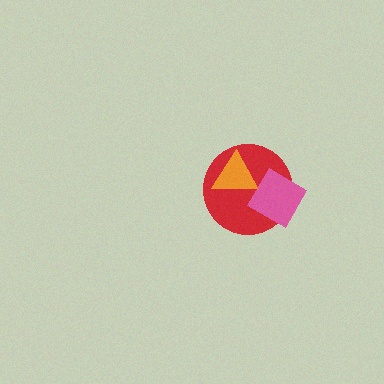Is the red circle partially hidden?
Yes, it is partially covered by another shape.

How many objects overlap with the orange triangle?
2 objects overlap with the orange triangle.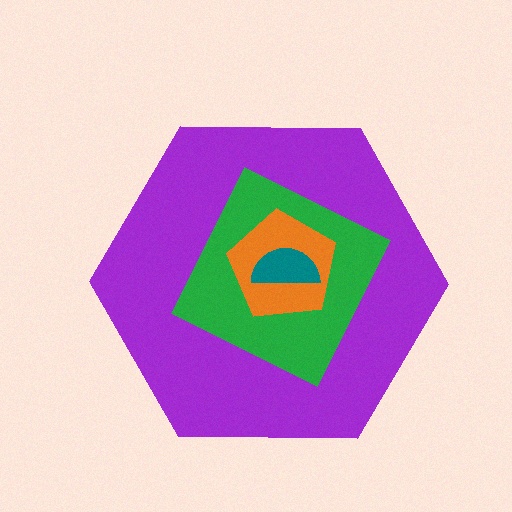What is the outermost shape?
The purple hexagon.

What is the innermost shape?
The teal semicircle.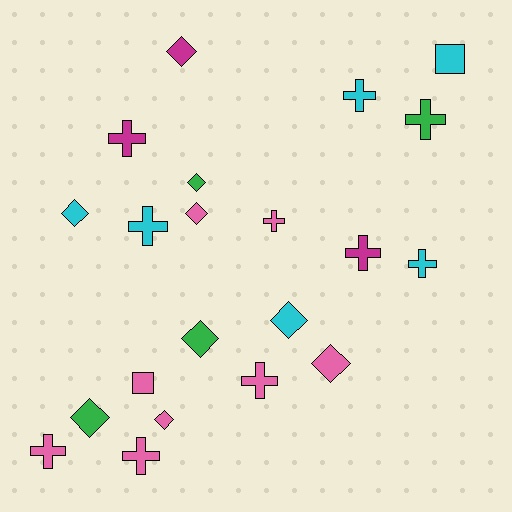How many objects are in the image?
There are 21 objects.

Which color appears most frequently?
Pink, with 8 objects.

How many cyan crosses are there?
There are 3 cyan crosses.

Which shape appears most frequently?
Cross, with 10 objects.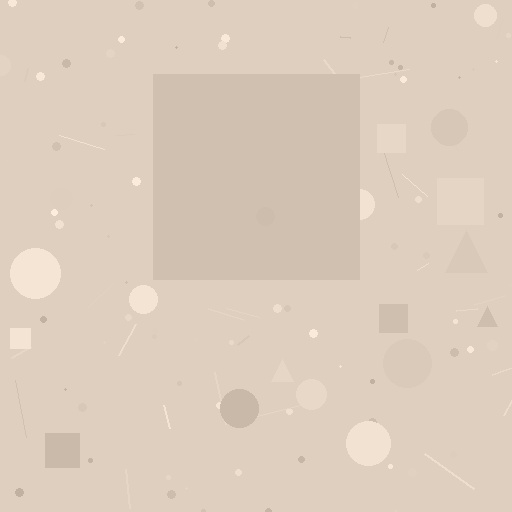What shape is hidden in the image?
A square is hidden in the image.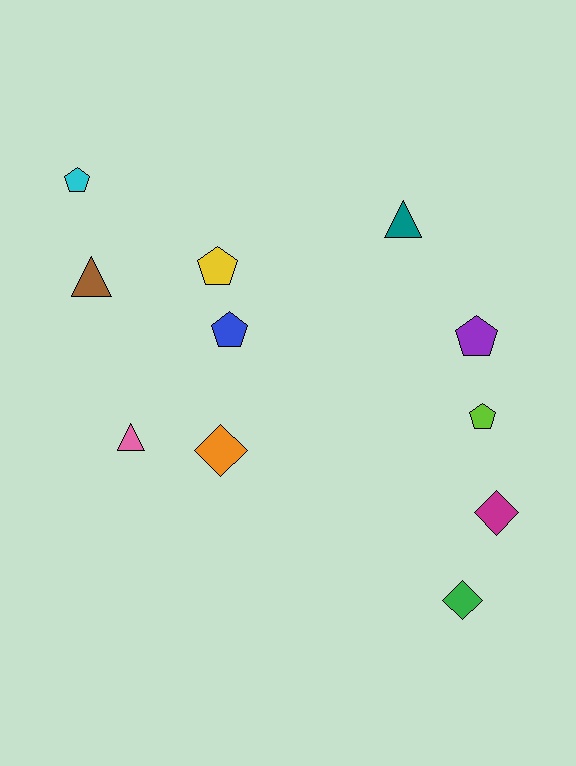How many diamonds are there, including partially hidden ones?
There are 3 diamonds.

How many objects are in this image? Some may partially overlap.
There are 11 objects.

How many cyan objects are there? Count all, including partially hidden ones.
There is 1 cyan object.